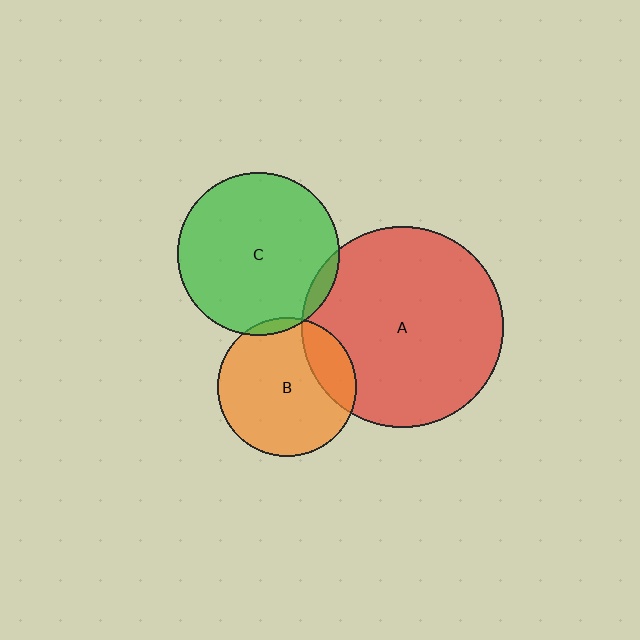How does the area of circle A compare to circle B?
Approximately 2.1 times.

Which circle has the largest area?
Circle A (red).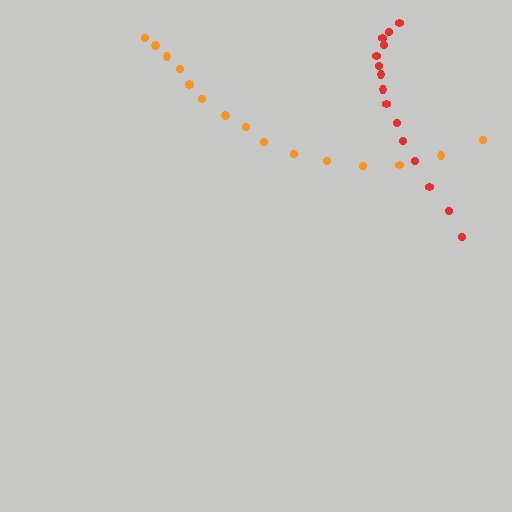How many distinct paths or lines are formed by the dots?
There are 2 distinct paths.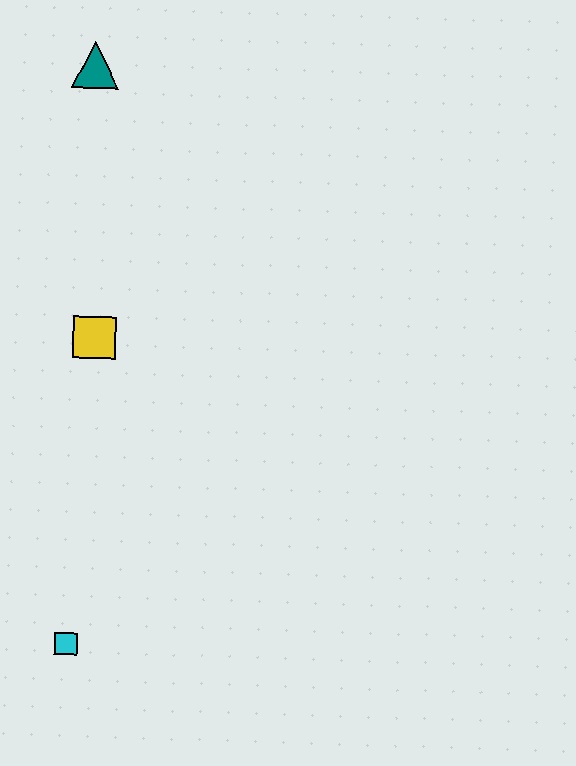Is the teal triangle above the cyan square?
Yes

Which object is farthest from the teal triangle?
The cyan square is farthest from the teal triangle.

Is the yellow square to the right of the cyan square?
Yes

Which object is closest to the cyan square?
The yellow square is closest to the cyan square.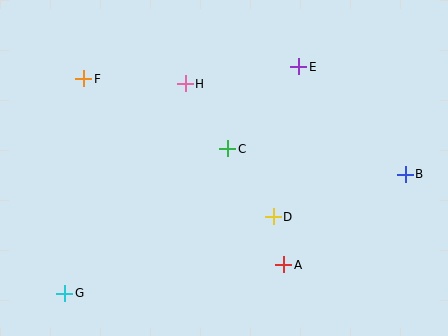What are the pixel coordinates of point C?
Point C is at (228, 149).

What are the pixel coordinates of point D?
Point D is at (273, 217).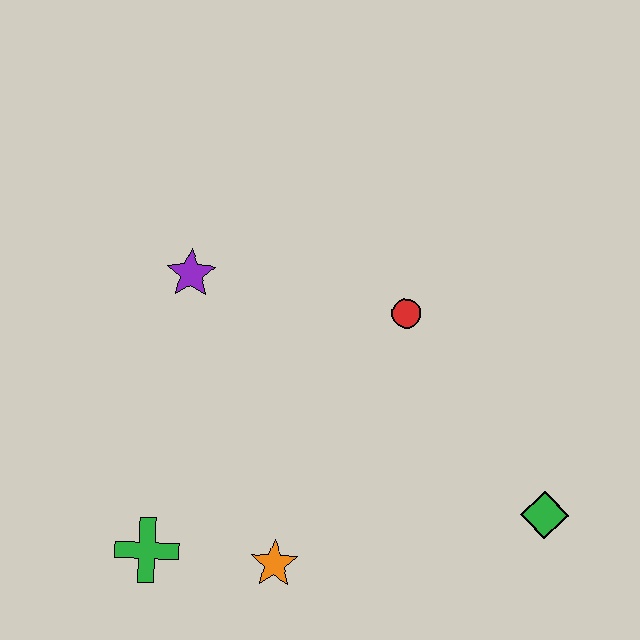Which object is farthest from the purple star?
The green diamond is farthest from the purple star.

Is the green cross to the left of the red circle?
Yes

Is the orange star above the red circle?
No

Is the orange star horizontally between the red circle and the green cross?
Yes